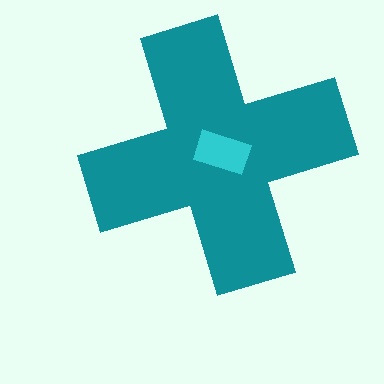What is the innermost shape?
The cyan rectangle.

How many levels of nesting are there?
2.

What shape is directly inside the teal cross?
The cyan rectangle.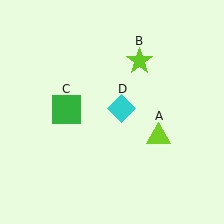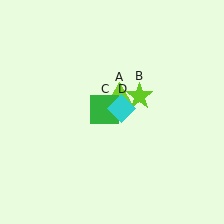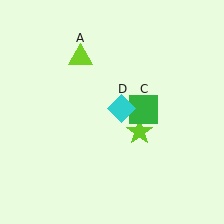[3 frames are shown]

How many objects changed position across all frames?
3 objects changed position: lime triangle (object A), lime star (object B), green square (object C).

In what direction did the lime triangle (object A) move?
The lime triangle (object A) moved up and to the left.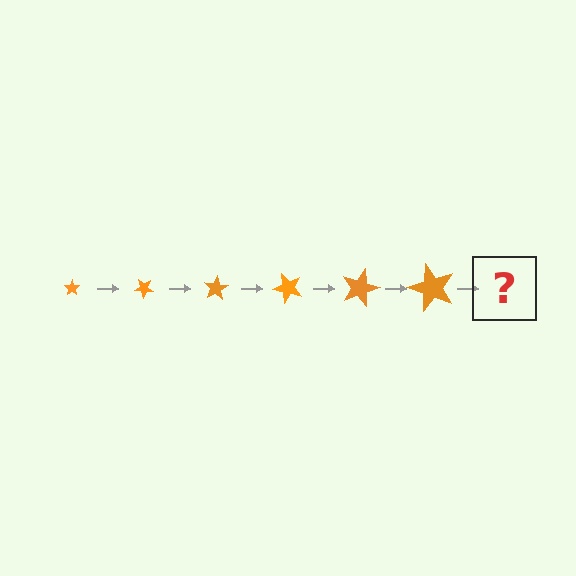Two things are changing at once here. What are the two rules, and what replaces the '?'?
The two rules are that the star grows larger each step and it rotates 40 degrees each step. The '?' should be a star, larger than the previous one and rotated 240 degrees from the start.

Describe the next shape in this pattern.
It should be a star, larger than the previous one and rotated 240 degrees from the start.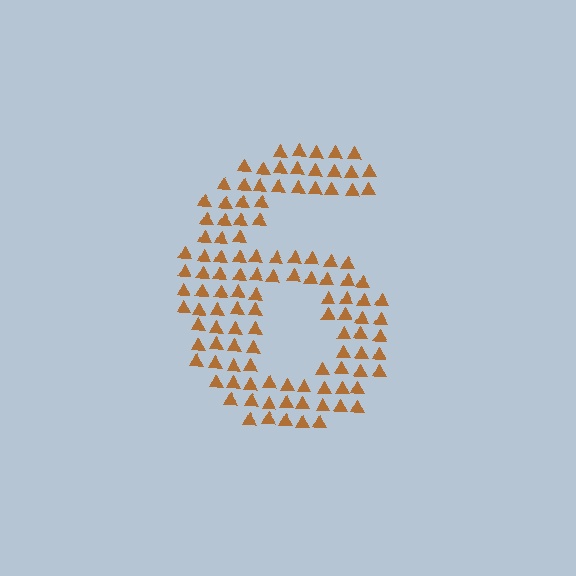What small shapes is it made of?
It is made of small triangles.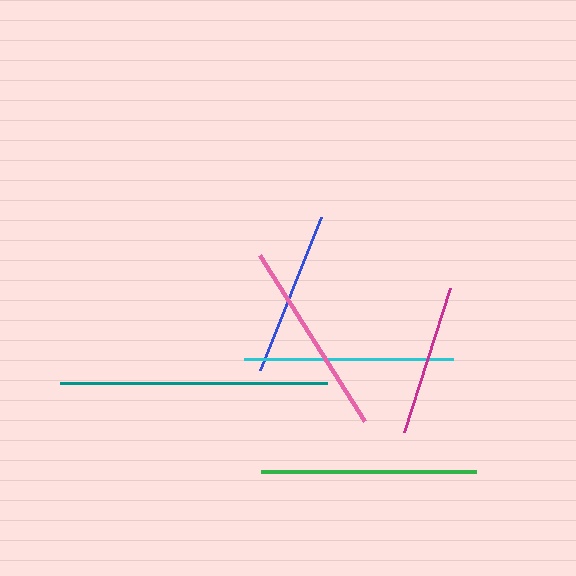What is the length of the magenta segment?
The magenta segment is approximately 151 pixels long.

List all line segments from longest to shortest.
From longest to shortest: teal, green, cyan, pink, blue, magenta.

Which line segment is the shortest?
The magenta line is the shortest at approximately 151 pixels.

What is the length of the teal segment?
The teal segment is approximately 267 pixels long.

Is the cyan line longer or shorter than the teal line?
The teal line is longer than the cyan line.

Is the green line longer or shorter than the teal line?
The teal line is longer than the green line.